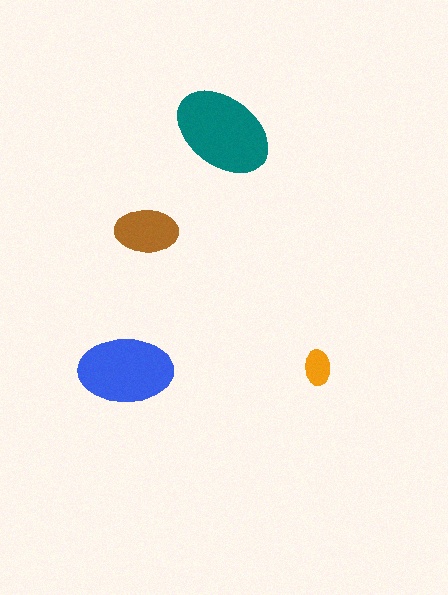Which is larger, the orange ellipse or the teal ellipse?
The teal one.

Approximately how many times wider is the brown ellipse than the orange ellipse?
About 2 times wider.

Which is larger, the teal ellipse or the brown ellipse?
The teal one.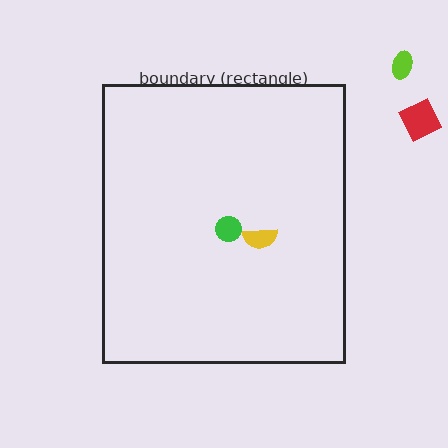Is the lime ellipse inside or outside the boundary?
Outside.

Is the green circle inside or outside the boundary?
Inside.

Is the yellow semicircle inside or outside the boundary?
Inside.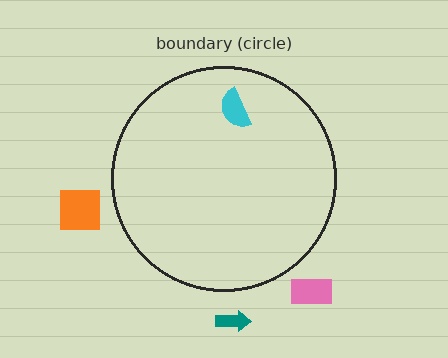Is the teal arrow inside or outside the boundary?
Outside.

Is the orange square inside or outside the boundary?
Outside.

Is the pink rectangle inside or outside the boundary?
Outside.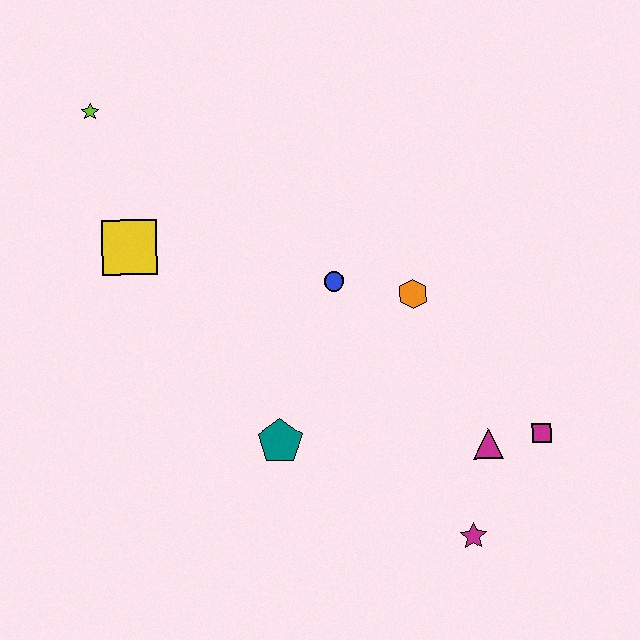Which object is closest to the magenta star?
The magenta triangle is closest to the magenta star.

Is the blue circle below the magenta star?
No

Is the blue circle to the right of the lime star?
Yes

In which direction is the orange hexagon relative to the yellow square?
The orange hexagon is to the right of the yellow square.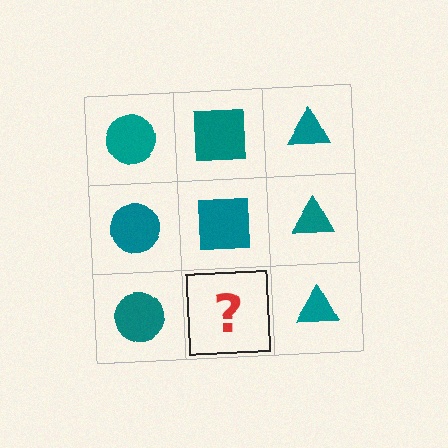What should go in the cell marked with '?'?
The missing cell should contain a teal square.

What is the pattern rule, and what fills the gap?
The rule is that each column has a consistent shape. The gap should be filled with a teal square.